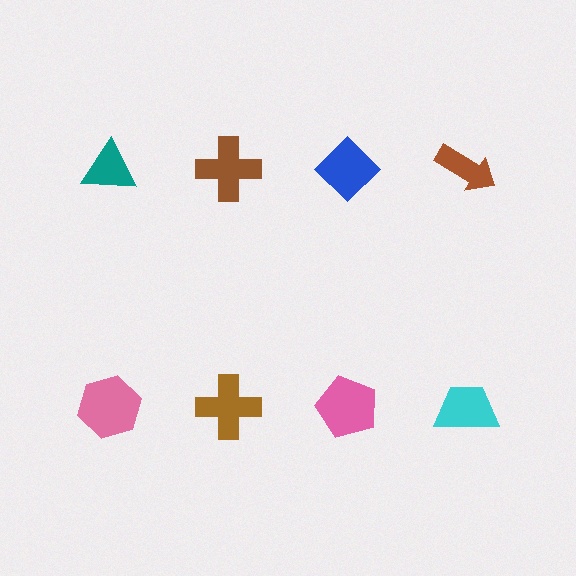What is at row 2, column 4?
A cyan trapezoid.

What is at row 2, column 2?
A brown cross.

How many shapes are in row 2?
4 shapes.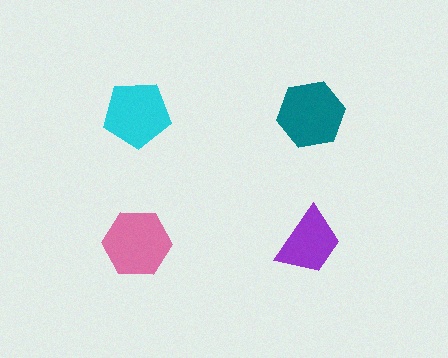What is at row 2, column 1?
A pink hexagon.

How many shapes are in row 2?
2 shapes.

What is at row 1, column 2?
A teal hexagon.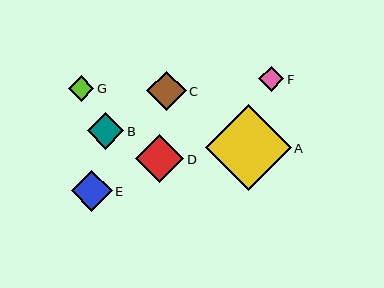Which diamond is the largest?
Diamond A is the largest with a size of approximately 86 pixels.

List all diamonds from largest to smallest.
From largest to smallest: A, D, E, C, B, G, F.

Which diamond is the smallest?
Diamond F is the smallest with a size of approximately 25 pixels.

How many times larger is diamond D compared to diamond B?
Diamond D is approximately 1.3 times the size of diamond B.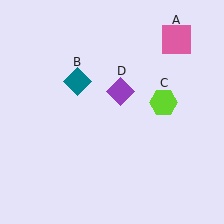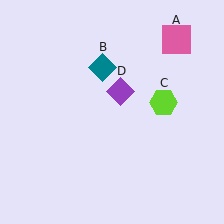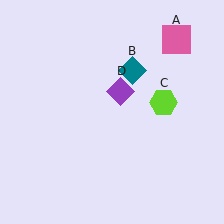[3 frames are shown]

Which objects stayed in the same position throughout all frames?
Pink square (object A) and lime hexagon (object C) and purple diamond (object D) remained stationary.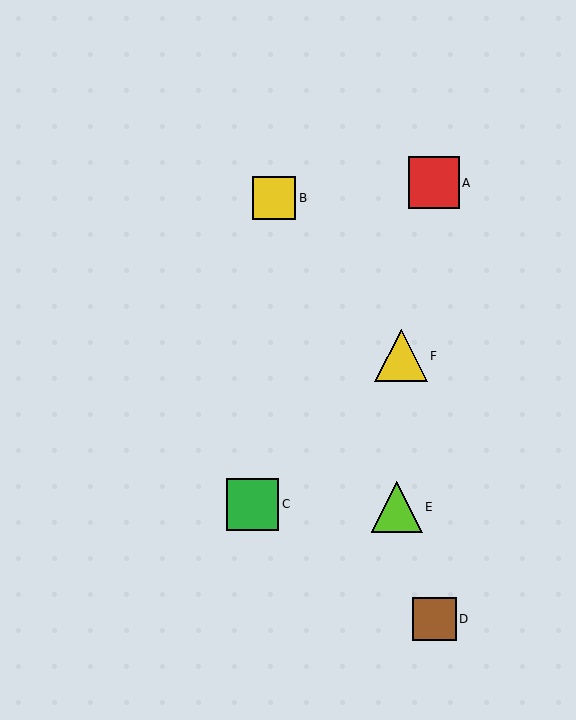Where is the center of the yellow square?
The center of the yellow square is at (274, 198).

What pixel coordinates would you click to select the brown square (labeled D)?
Click at (434, 619) to select the brown square D.